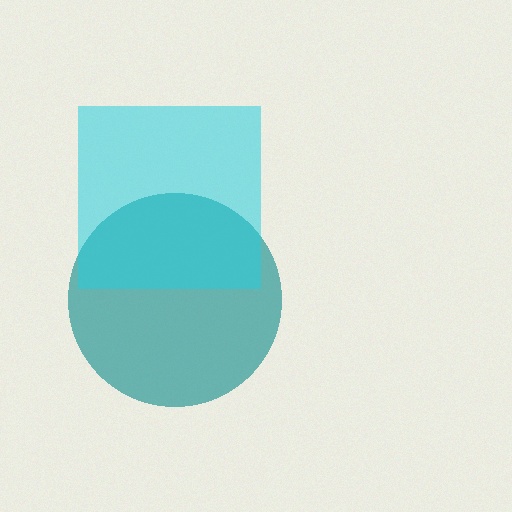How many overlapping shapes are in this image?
There are 2 overlapping shapes in the image.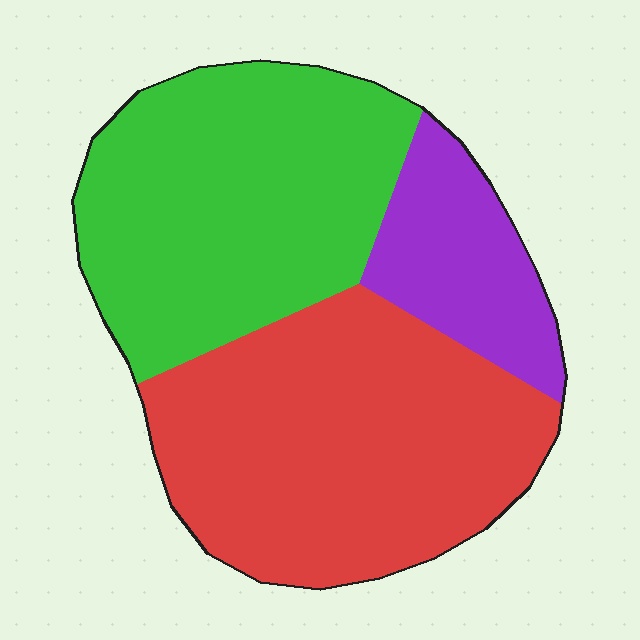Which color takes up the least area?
Purple, at roughly 15%.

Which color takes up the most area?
Red, at roughly 45%.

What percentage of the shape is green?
Green covers roughly 40% of the shape.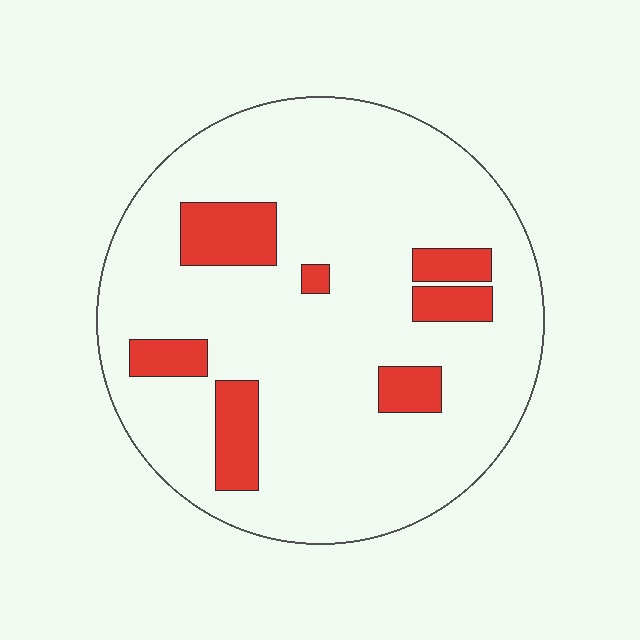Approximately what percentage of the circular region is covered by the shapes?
Approximately 15%.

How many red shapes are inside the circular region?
7.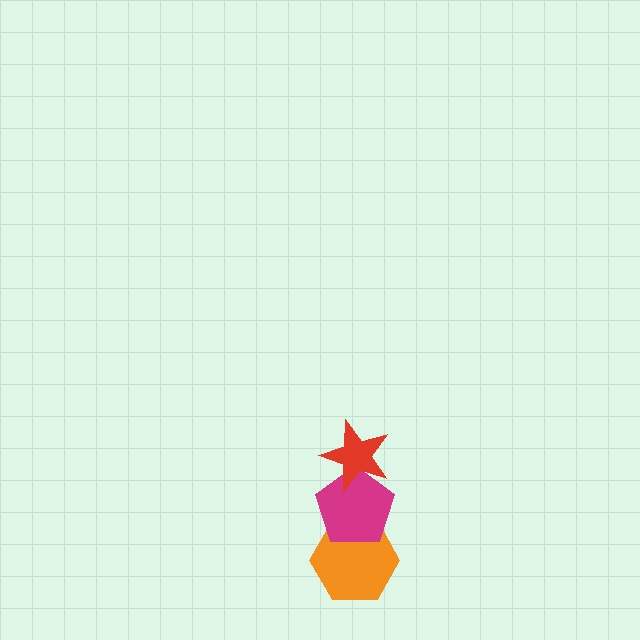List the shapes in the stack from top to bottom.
From top to bottom: the red star, the magenta pentagon, the orange hexagon.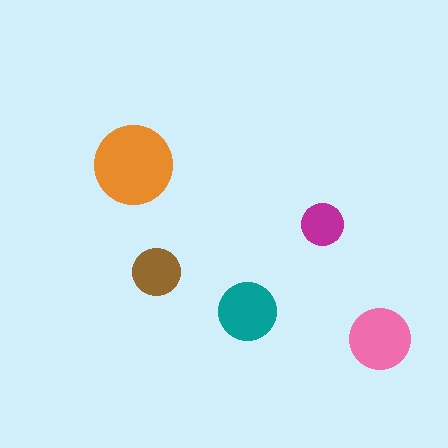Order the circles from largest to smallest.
the orange one, the pink one, the teal one, the brown one, the magenta one.